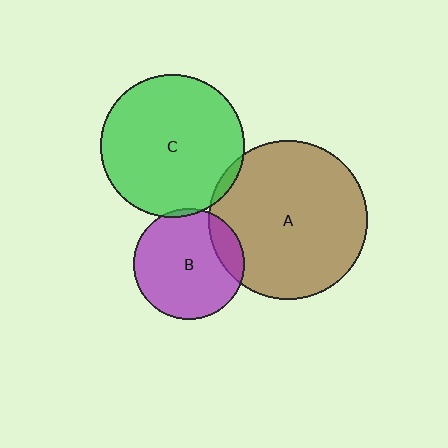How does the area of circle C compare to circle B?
Approximately 1.7 times.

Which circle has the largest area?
Circle A (brown).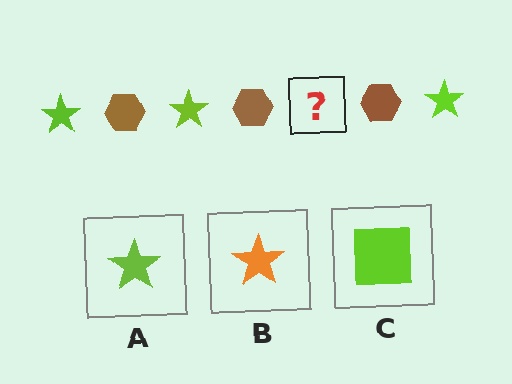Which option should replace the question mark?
Option A.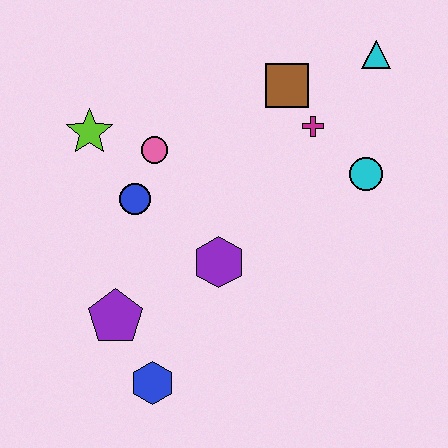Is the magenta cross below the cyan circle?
No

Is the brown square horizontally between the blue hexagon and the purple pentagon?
No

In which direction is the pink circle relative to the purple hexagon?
The pink circle is above the purple hexagon.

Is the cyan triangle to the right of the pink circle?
Yes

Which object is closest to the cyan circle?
The magenta cross is closest to the cyan circle.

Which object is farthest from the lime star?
The cyan triangle is farthest from the lime star.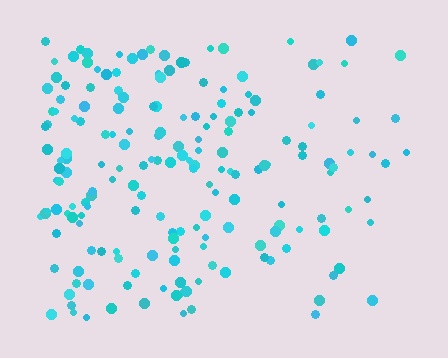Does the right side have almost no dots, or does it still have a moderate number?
Still a moderate number, just noticeably fewer than the left.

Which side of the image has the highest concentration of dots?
The left.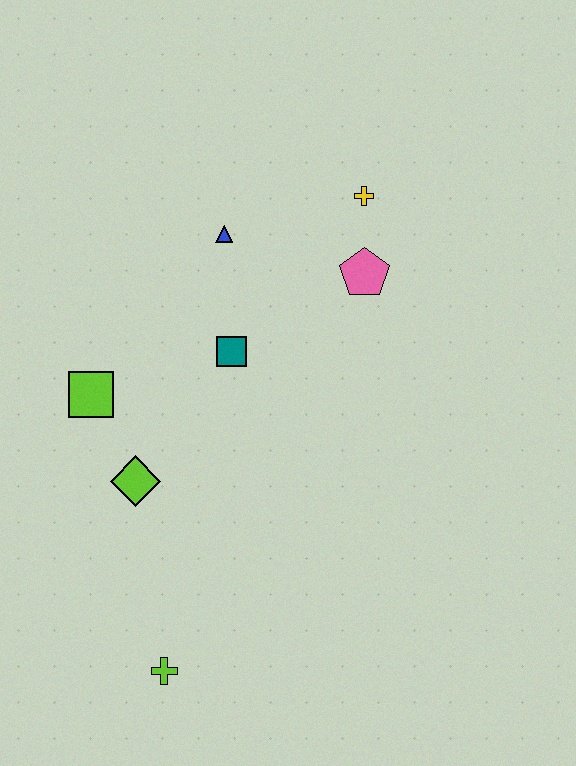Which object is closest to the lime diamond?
The lime square is closest to the lime diamond.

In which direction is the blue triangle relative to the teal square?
The blue triangle is above the teal square.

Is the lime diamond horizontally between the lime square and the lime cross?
Yes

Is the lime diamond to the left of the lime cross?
Yes